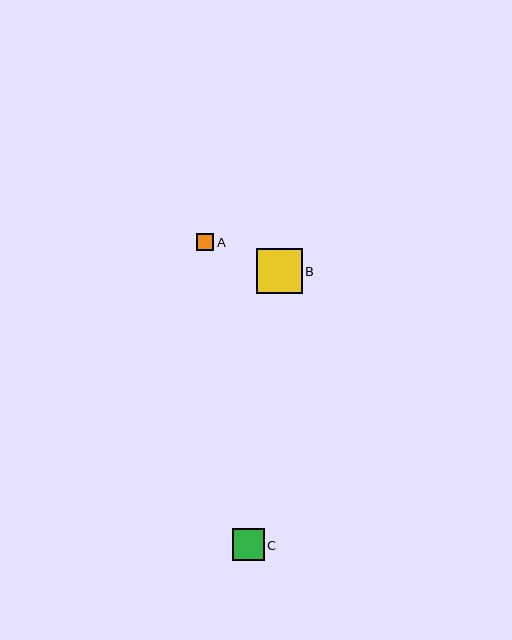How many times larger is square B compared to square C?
Square B is approximately 1.4 times the size of square C.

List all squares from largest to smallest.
From largest to smallest: B, C, A.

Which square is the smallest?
Square A is the smallest with a size of approximately 17 pixels.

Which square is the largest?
Square B is the largest with a size of approximately 45 pixels.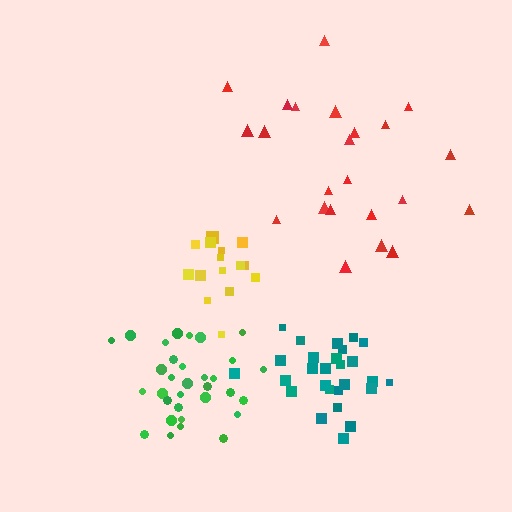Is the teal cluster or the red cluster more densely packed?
Teal.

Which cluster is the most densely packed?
Teal.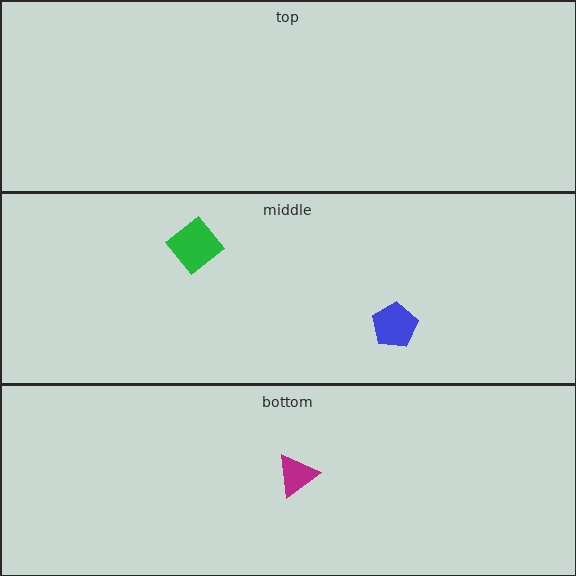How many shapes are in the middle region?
2.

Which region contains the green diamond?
The middle region.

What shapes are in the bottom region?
The magenta triangle.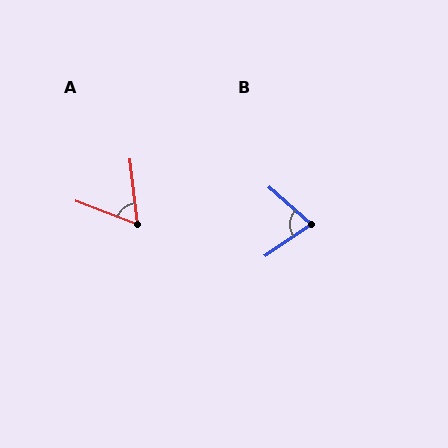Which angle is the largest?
B, at approximately 75 degrees.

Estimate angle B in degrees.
Approximately 75 degrees.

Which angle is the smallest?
A, at approximately 63 degrees.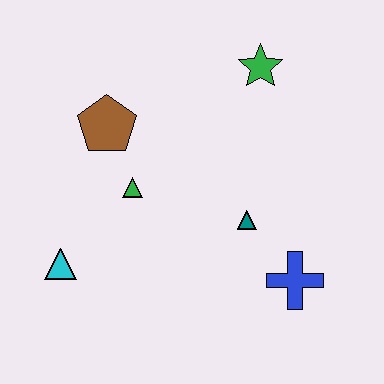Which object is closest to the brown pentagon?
The green triangle is closest to the brown pentagon.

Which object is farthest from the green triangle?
The blue cross is farthest from the green triangle.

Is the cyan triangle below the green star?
Yes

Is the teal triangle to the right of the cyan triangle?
Yes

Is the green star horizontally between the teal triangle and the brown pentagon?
No